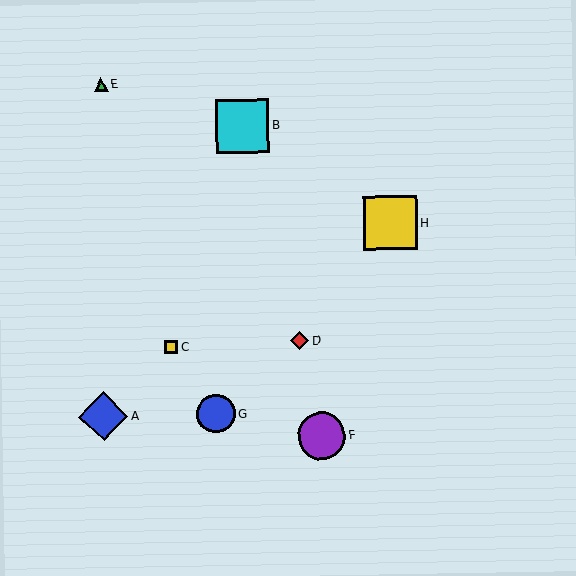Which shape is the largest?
The yellow square (labeled H) is the largest.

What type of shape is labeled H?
Shape H is a yellow square.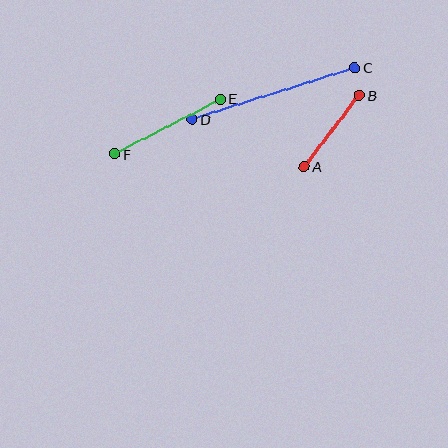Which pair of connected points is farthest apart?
Points C and D are farthest apart.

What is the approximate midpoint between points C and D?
The midpoint is at approximately (273, 93) pixels.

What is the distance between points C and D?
The distance is approximately 170 pixels.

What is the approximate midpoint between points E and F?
The midpoint is at approximately (168, 127) pixels.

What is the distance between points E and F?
The distance is approximately 119 pixels.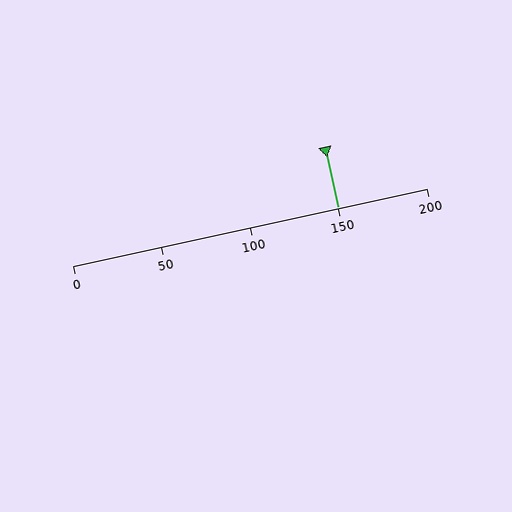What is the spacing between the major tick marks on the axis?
The major ticks are spaced 50 apart.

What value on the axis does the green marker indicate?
The marker indicates approximately 150.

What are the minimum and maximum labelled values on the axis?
The axis runs from 0 to 200.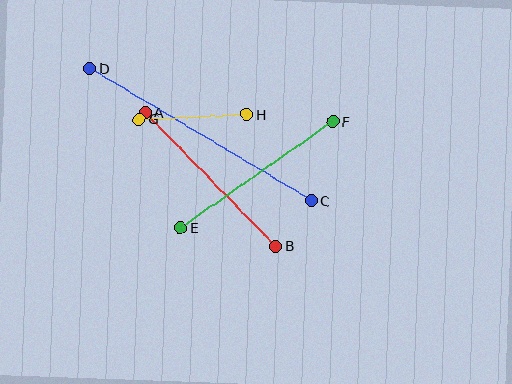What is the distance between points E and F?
The distance is approximately 186 pixels.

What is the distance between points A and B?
The distance is approximately 187 pixels.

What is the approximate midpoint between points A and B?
The midpoint is at approximately (211, 179) pixels.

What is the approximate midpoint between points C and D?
The midpoint is at approximately (200, 134) pixels.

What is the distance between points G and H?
The distance is approximately 107 pixels.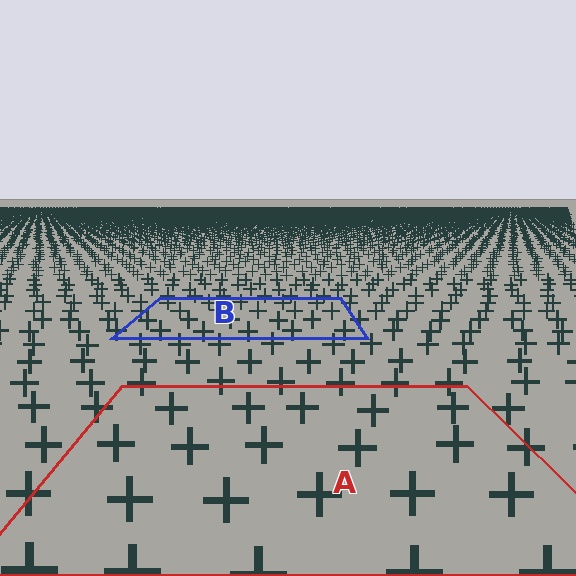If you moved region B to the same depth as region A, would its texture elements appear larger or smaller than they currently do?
They would appear larger. At a closer depth, the same texture elements are projected at a bigger on-screen size.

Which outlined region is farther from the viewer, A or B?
Region B is farther from the viewer — the texture elements inside it appear smaller and more densely packed.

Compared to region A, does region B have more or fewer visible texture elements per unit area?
Region B has more texture elements per unit area — they are packed more densely because it is farther away.